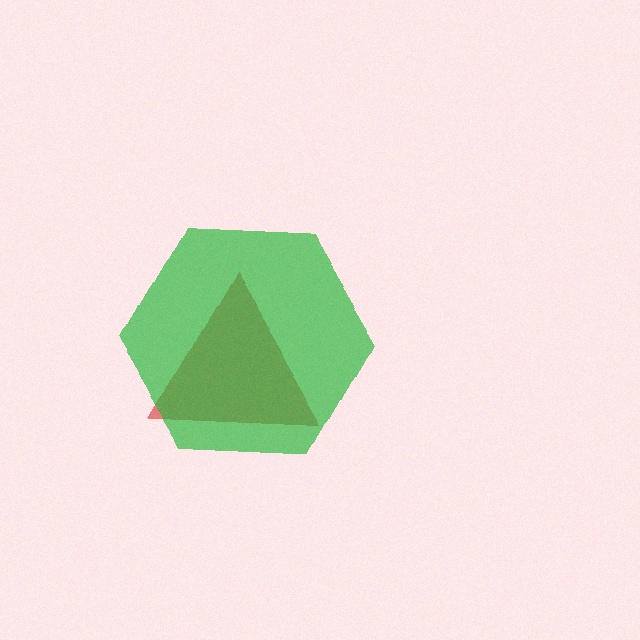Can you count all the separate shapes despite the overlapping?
Yes, there are 2 separate shapes.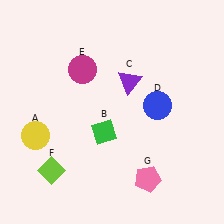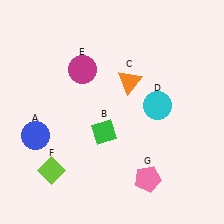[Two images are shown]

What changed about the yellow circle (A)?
In Image 1, A is yellow. In Image 2, it changed to blue.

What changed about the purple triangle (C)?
In Image 1, C is purple. In Image 2, it changed to orange.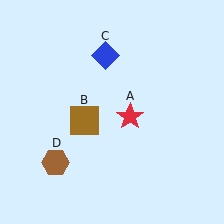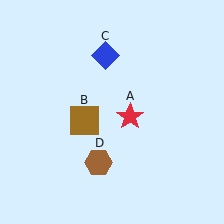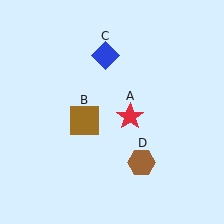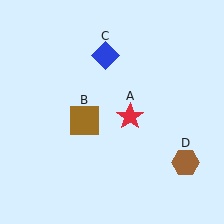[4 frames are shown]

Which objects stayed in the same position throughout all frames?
Red star (object A) and brown square (object B) and blue diamond (object C) remained stationary.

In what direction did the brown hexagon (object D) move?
The brown hexagon (object D) moved right.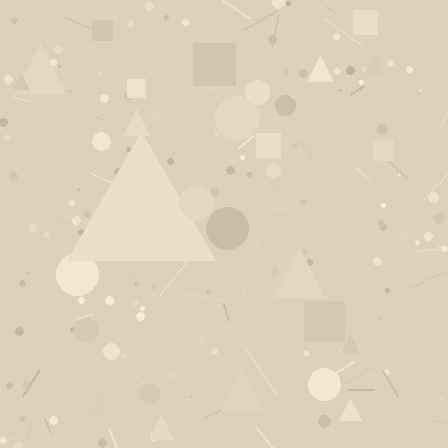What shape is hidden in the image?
A triangle is hidden in the image.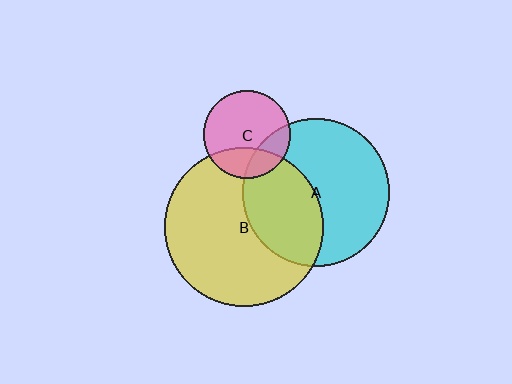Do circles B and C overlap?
Yes.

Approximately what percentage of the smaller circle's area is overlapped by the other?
Approximately 25%.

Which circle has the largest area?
Circle B (yellow).